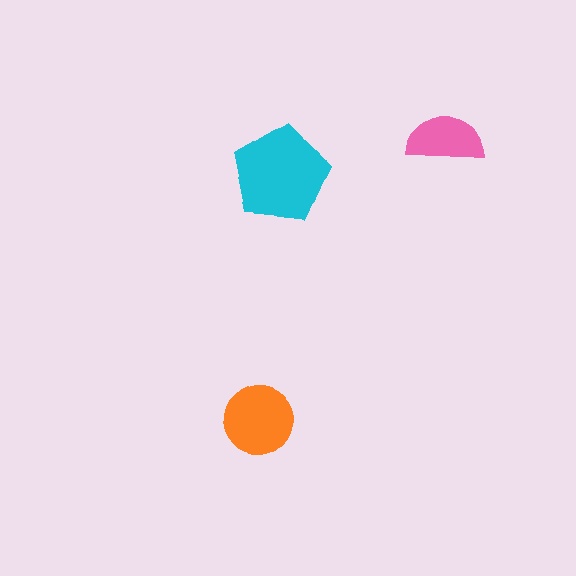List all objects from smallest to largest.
The pink semicircle, the orange circle, the cyan pentagon.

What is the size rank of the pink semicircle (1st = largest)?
3rd.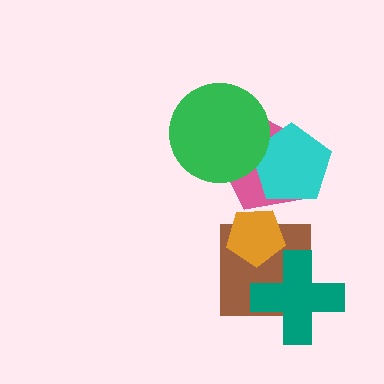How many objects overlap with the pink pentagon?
2 objects overlap with the pink pentagon.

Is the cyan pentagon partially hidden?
Yes, it is partially covered by another shape.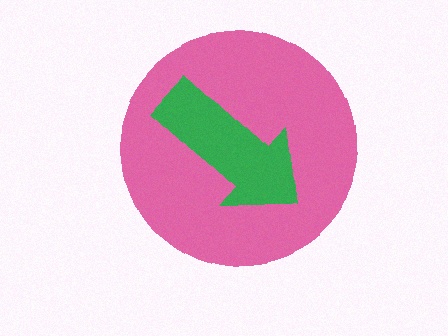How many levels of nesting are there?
2.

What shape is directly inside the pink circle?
The green arrow.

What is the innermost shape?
The green arrow.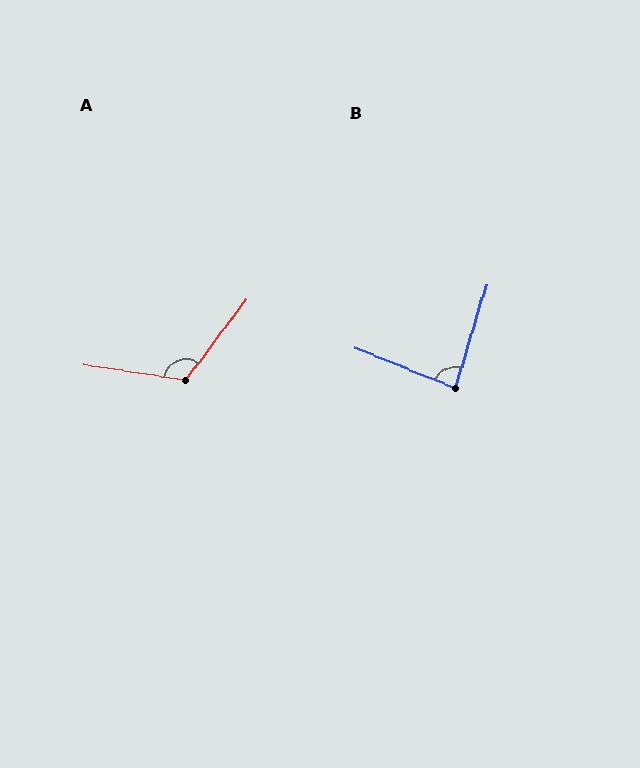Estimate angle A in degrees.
Approximately 118 degrees.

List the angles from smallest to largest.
B (85°), A (118°).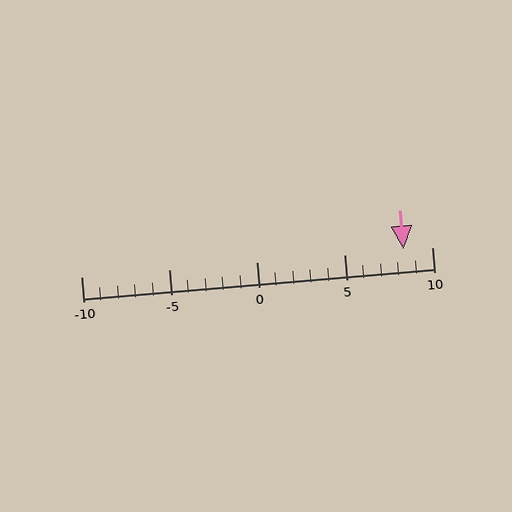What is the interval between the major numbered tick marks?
The major tick marks are spaced 5 units apart.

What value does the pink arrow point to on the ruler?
The pink arrow points to approximately 8.